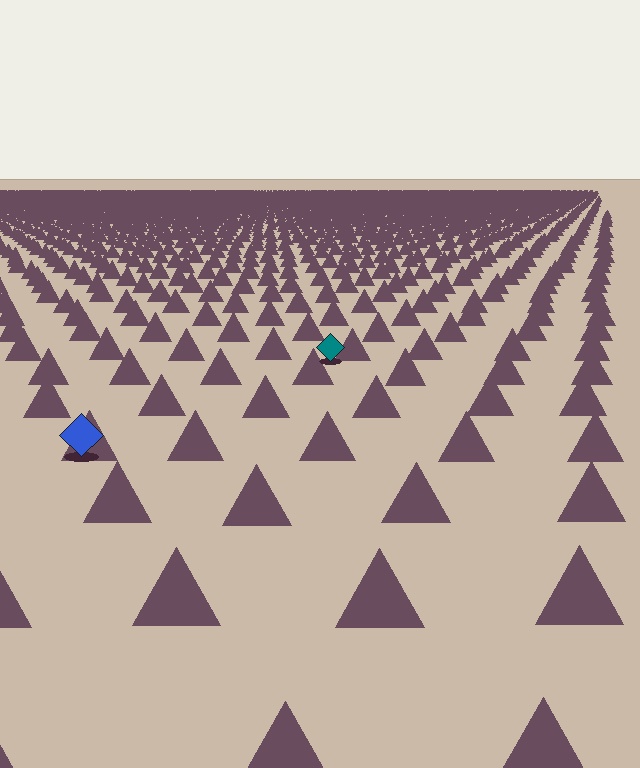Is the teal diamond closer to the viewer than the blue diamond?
No. The blue diamond is closer — you can tell from the texture gradient: the ground texture is coarser near it.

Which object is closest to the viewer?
The blue diamond is closest. The texture marks near it are larger and more spread out.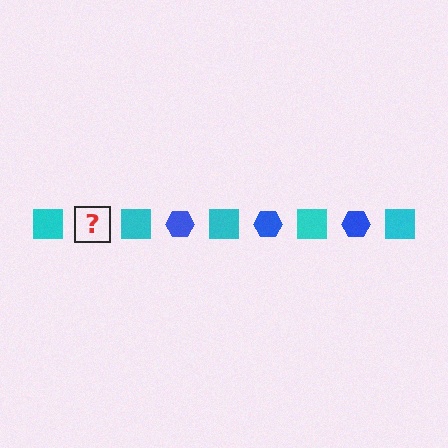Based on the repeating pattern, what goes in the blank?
The blank should be a blue hexagon.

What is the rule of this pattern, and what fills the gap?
The rule is that the pattern alternates between cyan square and blue hexagon. The gap should be filled with a blue hexagon.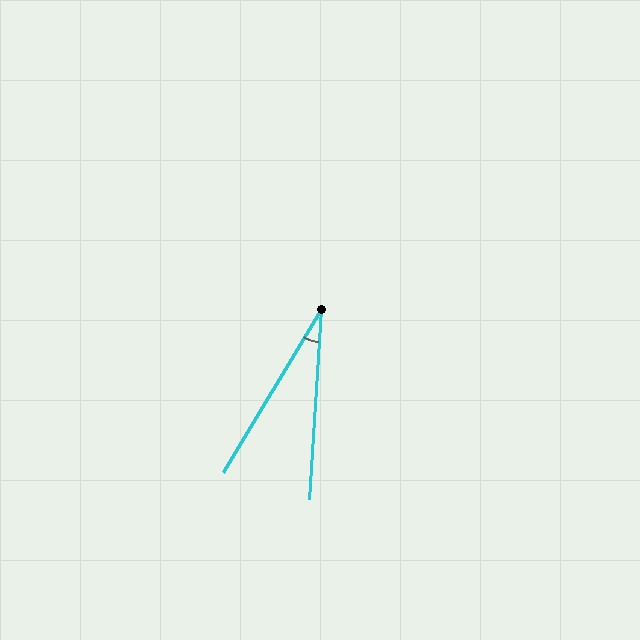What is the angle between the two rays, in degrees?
Approximately 27 degrees.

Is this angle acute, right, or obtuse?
It is acute.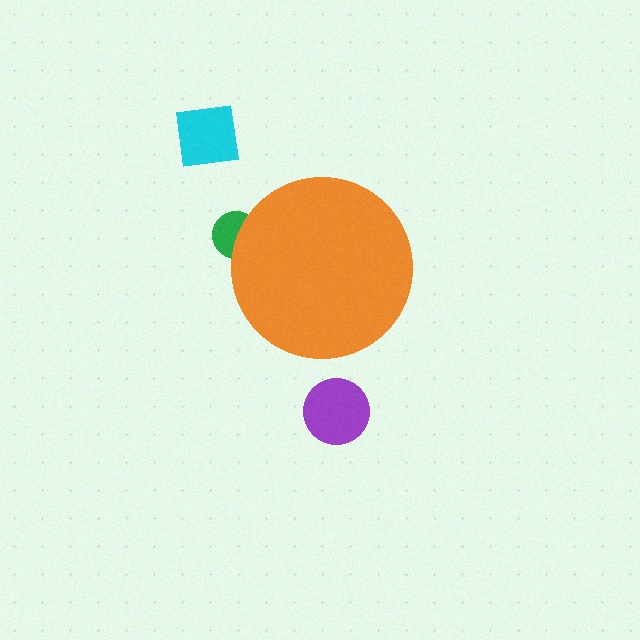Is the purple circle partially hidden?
No, the purple circle is fully visible.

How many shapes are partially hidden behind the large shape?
1 shape is partially hidden.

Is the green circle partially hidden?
Yes, the green circle is partially hidden behind the orange circle.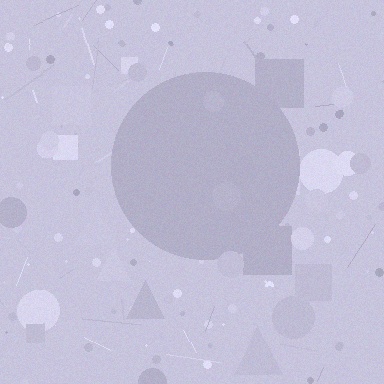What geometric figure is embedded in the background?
A circle is embedded in the background.